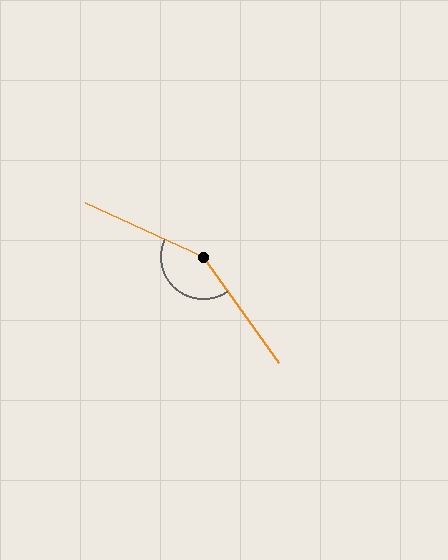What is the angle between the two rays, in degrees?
Approximately 150 degrees.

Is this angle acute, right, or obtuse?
It is obtuse.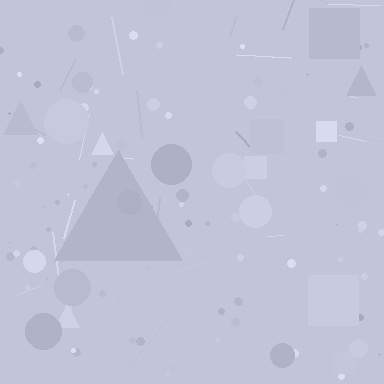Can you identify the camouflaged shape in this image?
The camouflaged shape is a triangle.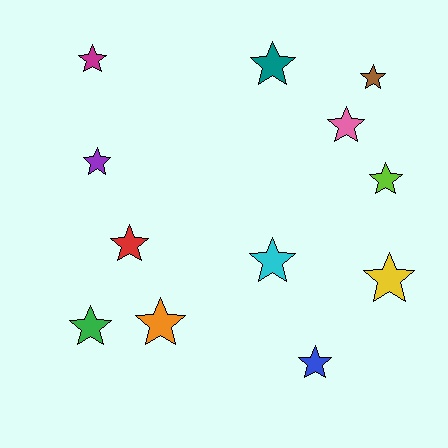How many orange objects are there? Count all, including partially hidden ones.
There is 1 orange object.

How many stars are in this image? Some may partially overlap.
There are 12 stars.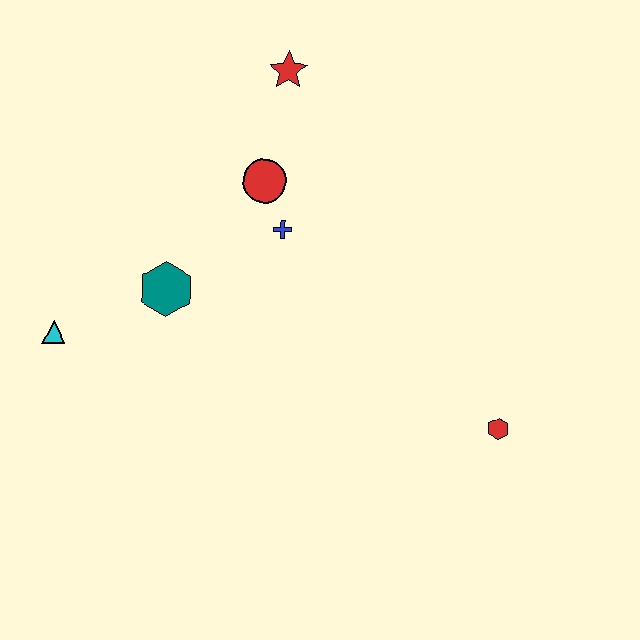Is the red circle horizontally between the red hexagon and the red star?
No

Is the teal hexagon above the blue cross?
No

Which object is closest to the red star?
The red circle is closest to the red star.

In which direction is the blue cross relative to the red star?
The blue cross is below the red star.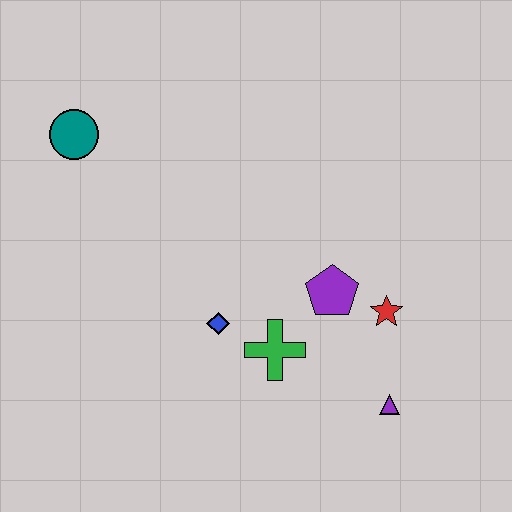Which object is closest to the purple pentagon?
The red star is closest to the purple pentagon.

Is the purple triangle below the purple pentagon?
Yes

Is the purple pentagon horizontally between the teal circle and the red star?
Yes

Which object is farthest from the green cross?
The teal circle is farthest from the green cross.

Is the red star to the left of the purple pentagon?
No